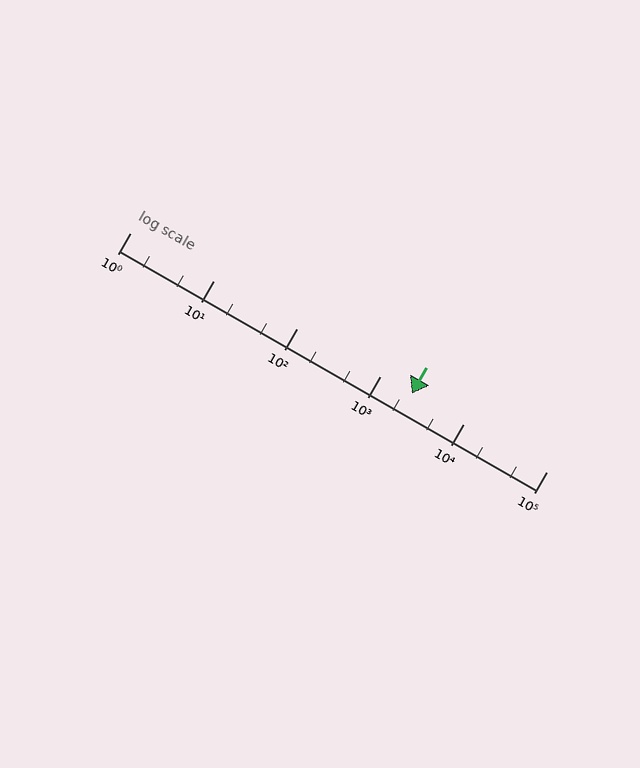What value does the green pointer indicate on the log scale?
The pointer indicates approximately 2400.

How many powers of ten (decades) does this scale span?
The scale spans 5 decades, from 1 to 100000.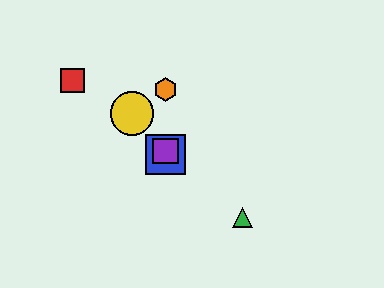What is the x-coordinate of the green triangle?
The green triangle is at x≈243.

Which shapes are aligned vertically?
The blue square, the purple square, the orange hexagon are aligned vertically.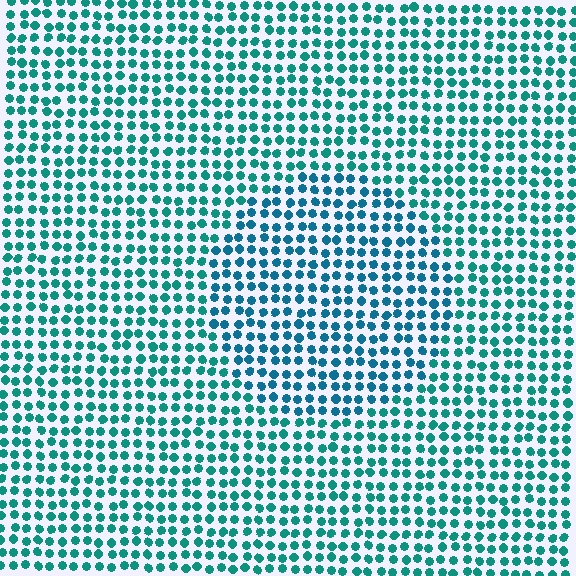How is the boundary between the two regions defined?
The boundary is defined purely by a slight shift in hue (about 25 degrees). Spacing, size, and orientation are identical on both sides.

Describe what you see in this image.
The image is filled with small teal elements in a uniform arrangement. A circle-shaped region is visible where the elements are tinted to a slightly different hue, forming a subtle color boundary.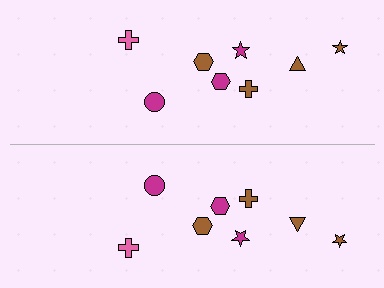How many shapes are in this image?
There are 16 shapes in this image.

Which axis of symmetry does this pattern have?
The pattern has a horizontal axis of symmetry running through the center of the image.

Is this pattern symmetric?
Yes, this pattern has bilateral (reflection) symmetry.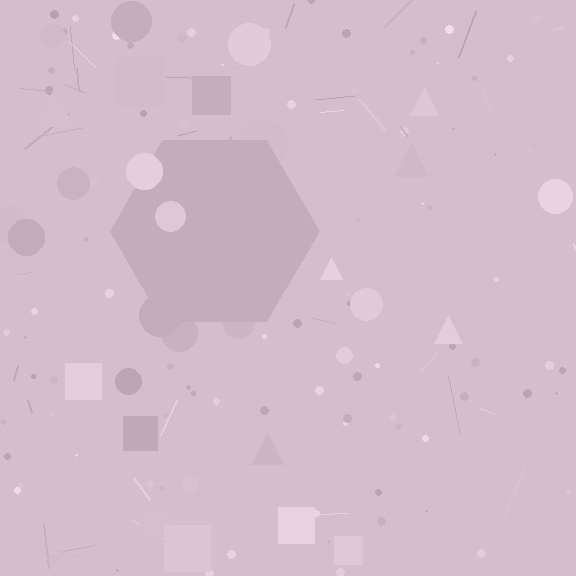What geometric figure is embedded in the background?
A hexagon is embedded in the background.